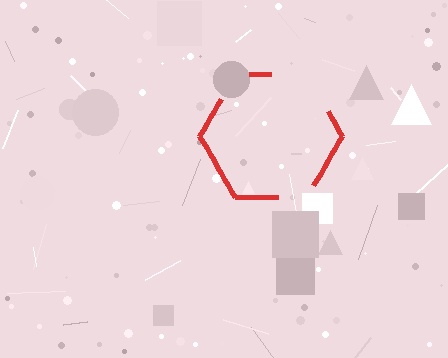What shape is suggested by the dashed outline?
The dashed outline suggests a hexagon.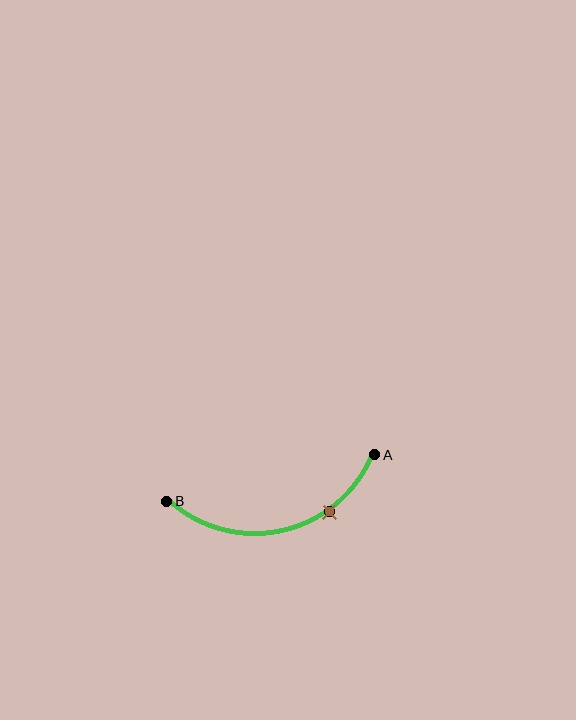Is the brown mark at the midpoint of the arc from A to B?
No. The brown mark lies on the arc but is closer to endpoint A. The arc midpoint would be at the point on the curve equidistant along the arc from both A and B.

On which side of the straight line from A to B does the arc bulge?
The arc bulges below the straight line connecting A and B.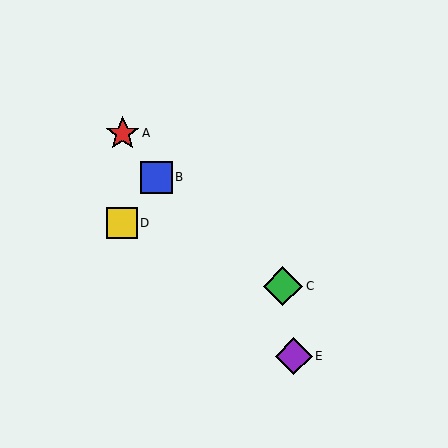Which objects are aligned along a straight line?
Objects A, B, E are aligned along a straight line.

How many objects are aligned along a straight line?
3 objects (A, B, E) are aligned along a straight line.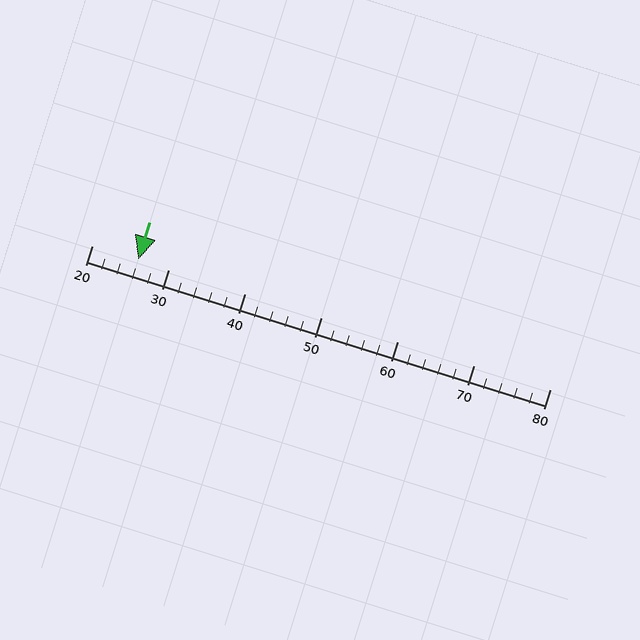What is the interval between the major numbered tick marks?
The major tick marks are spaced 10 units apart.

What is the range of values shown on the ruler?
The ruler shows values from 20 to 80.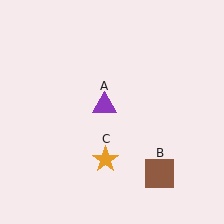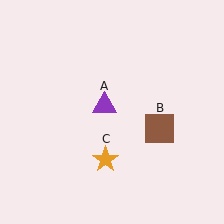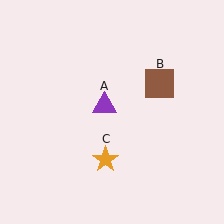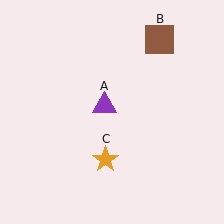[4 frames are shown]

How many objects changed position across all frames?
1 object changed position: brown square (object B).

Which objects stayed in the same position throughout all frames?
Purple triangle (object A) and orange star (object C) remained stationary.